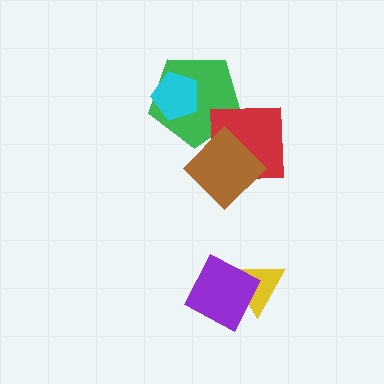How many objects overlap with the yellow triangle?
1 object overlaps with the yellow triangle.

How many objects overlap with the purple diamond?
1 object overlaps with the purple diamond.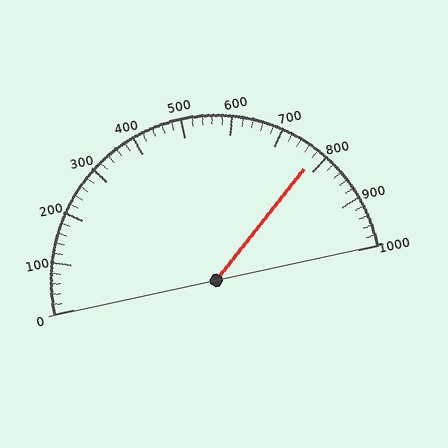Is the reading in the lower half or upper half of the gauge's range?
The reading is in the upper half of the range (0 to 1000).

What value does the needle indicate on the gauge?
The needle indicates approximately 780.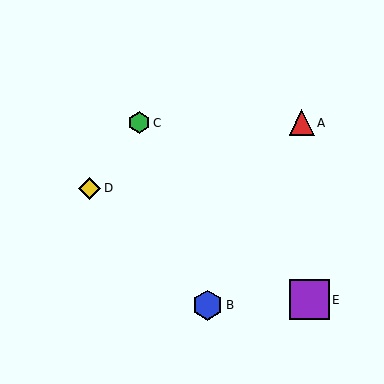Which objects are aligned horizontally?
Objects A, C are aligned horizontally.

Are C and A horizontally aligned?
Yes, both are at y≈123.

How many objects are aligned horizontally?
2 objects (A, C) are aligned horizontally.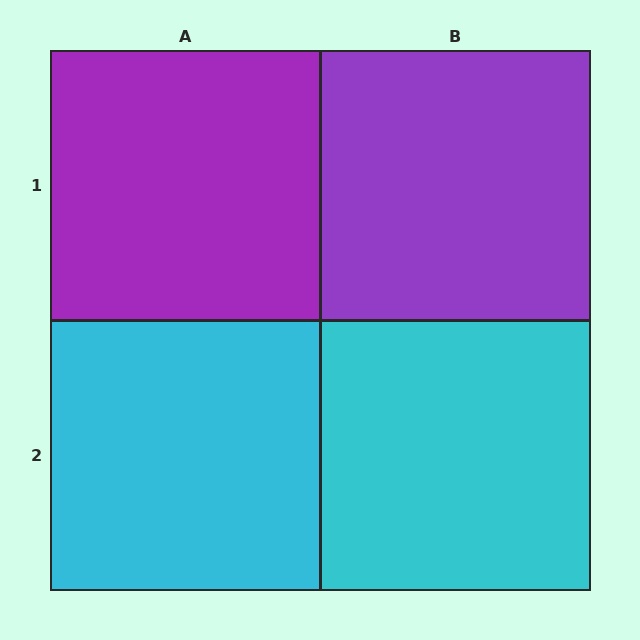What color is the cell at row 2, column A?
Cyan.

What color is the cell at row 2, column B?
Cyan.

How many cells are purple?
2 cells are purple.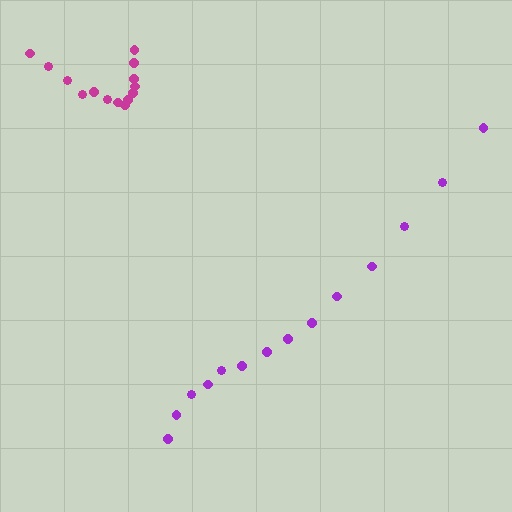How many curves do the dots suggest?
There are 2 distinct paths.